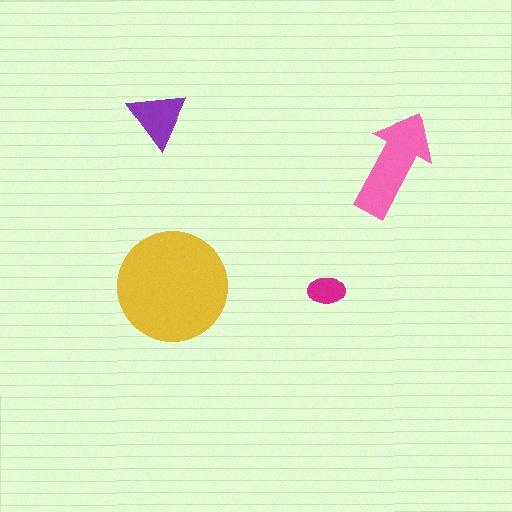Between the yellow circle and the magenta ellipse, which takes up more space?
The yellow circle.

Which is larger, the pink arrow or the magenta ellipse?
The pink arrow.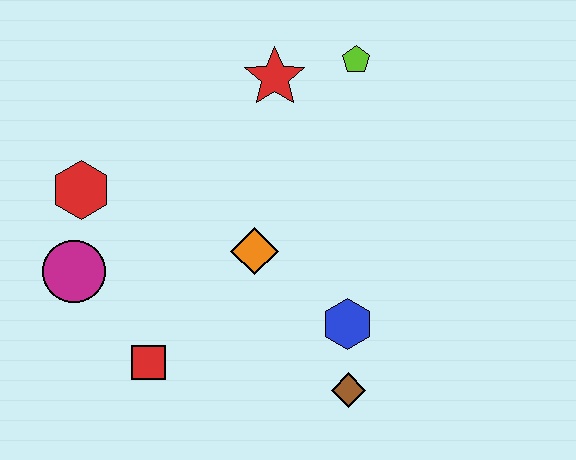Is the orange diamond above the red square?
Yes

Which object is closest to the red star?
The lime pentagon is closest to the red star.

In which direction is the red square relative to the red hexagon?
The red square is below the red hexagon.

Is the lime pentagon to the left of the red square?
No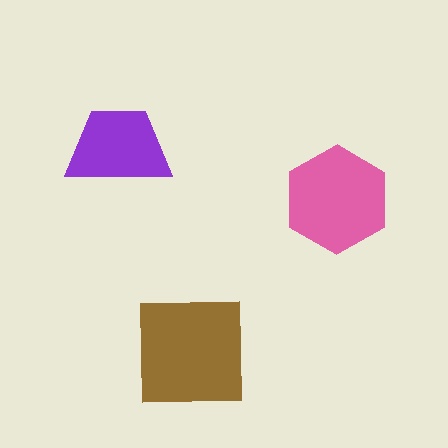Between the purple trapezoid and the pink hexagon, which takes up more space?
The pink hexagon.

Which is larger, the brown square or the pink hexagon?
The brown square.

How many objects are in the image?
There are 3 objects in the image.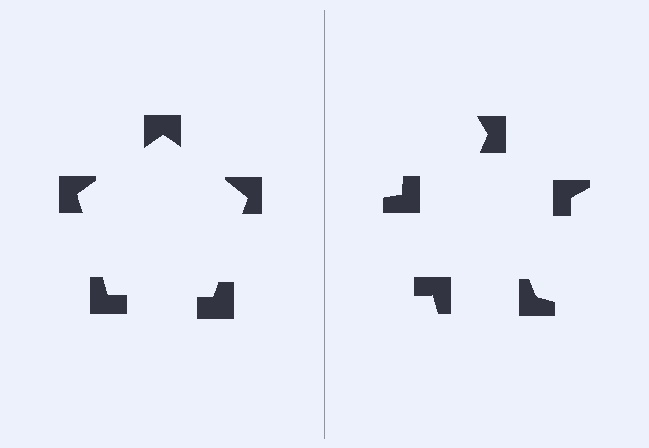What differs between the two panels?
The notched squares are positioned identically on both sides; only the wedge orientations differ. On the left they align to a pentagon; on the right they are misaligned.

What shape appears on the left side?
An illusory pentagon.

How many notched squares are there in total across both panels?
10 — 5 on each side.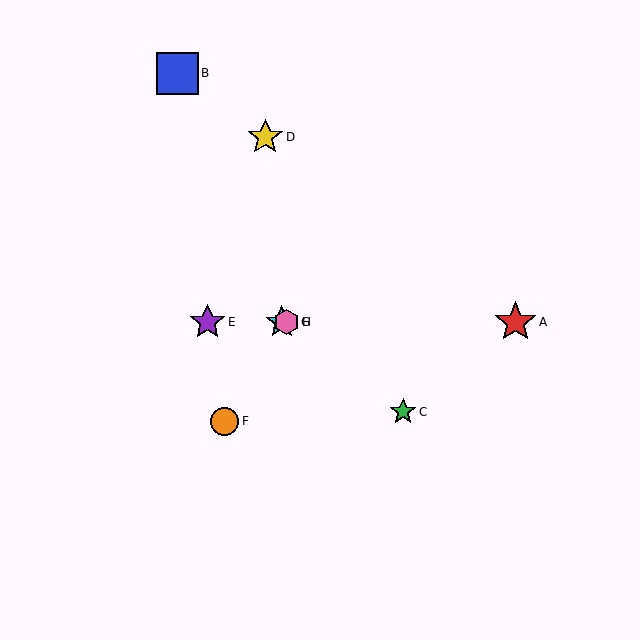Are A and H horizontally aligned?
Yes, both are at y≈322.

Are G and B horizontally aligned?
No, G is at y≈322 and B is at y≈73.